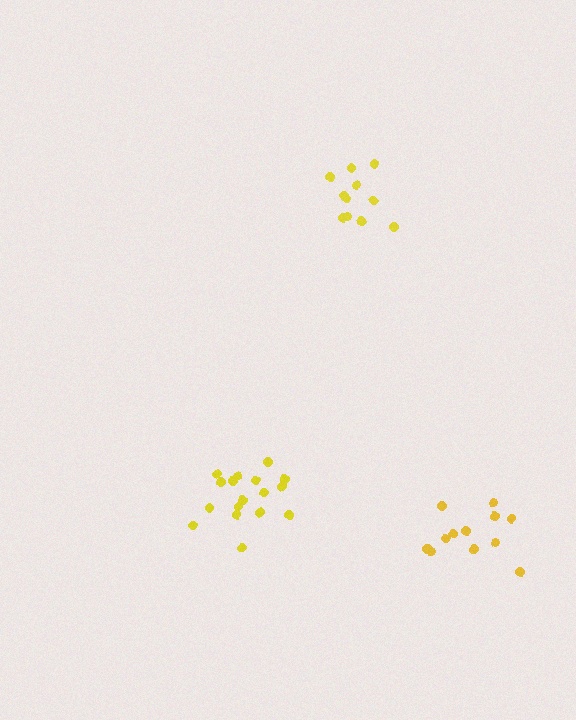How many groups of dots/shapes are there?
There are 3 groups.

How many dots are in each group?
Group 1: 17 dots, Group 2: 12 dots, Group 3: 11 dots (40 total).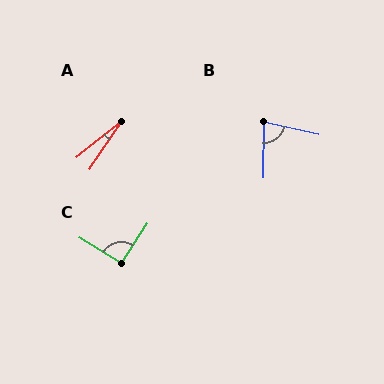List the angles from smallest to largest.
A (18°), B (78°), C (92°).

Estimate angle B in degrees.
Approximately 78 degrees.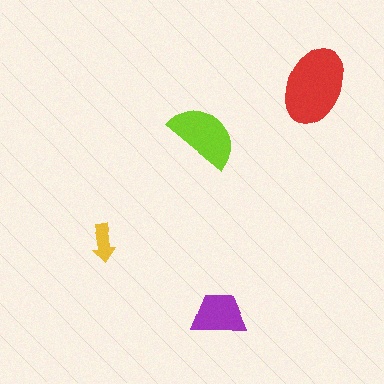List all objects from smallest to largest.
The yellow arrow, the purple trapezoid, the lime semicircle, the red ellipse.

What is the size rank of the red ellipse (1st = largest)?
1st.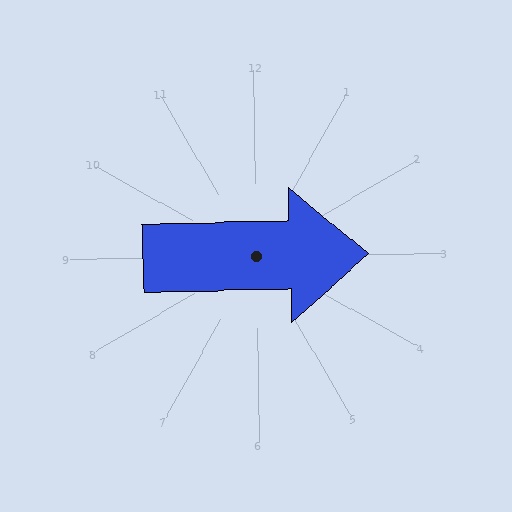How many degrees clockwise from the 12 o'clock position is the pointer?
Approximately 90 degrees.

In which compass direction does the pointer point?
East.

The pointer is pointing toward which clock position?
Roughly 3 o'clock.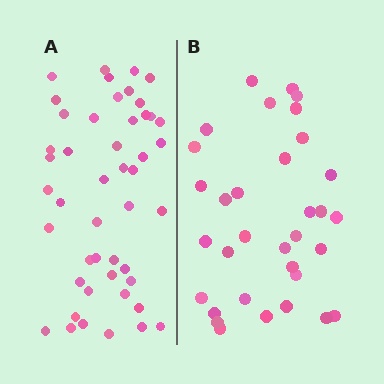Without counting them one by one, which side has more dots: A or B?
Region A (the left region) has more dots.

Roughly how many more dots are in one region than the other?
Region A has approximately 15 more dots than region B.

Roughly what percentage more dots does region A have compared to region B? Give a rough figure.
About 40% more.